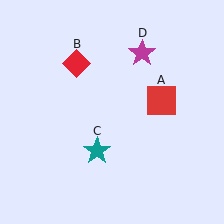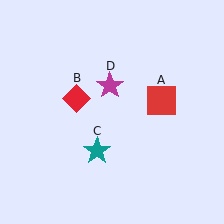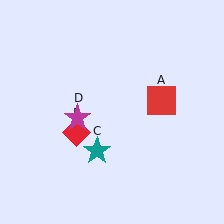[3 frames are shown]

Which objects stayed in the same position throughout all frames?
Red square (object A) and teal star (object C) remained stationary.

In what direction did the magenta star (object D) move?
The magenta star (object D) moved down and to the left.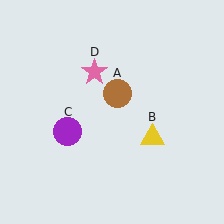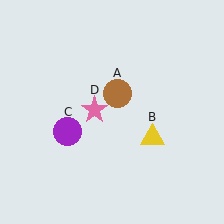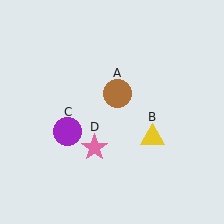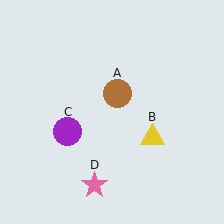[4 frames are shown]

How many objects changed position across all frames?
1 object changed position: pink star (object D).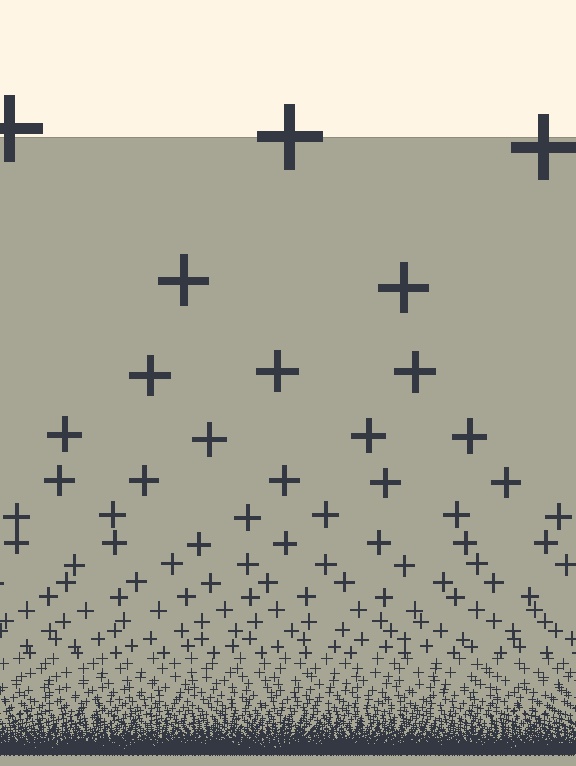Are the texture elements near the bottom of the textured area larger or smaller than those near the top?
Smaller. The gradient is inverted — elements near the bottom are smaller and denser.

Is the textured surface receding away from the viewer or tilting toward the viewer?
The surface appears to tilt toward the viewer. Texture elements get larger and sparser toward the top.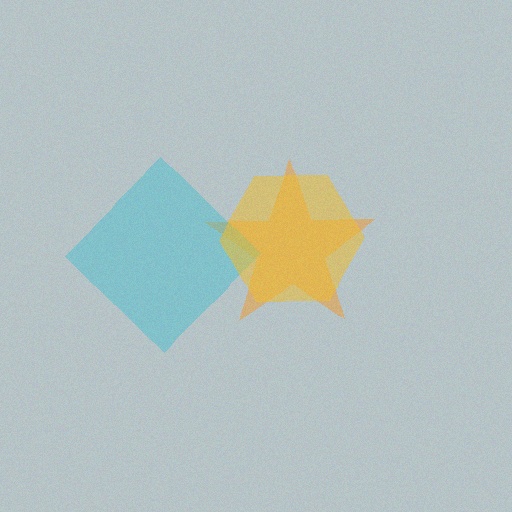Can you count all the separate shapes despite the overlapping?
Yes, there are 3 separate shapes.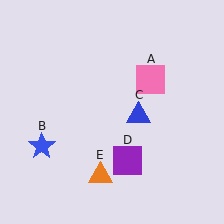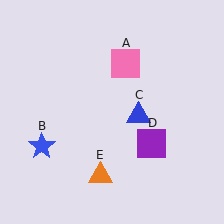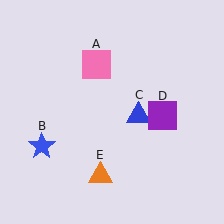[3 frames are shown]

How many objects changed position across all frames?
2 objects changed position: pink square (object A), purple square (object D).